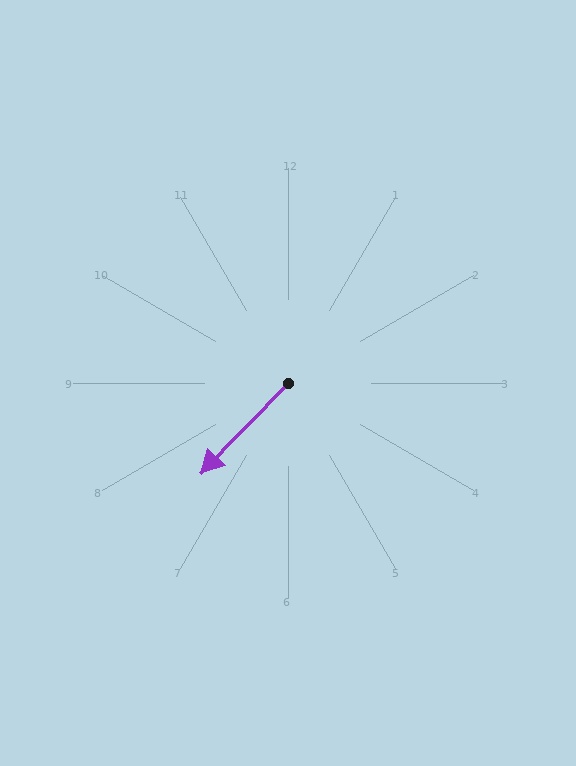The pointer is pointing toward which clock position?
Roughly 7 o'clock.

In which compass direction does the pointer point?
Southwest.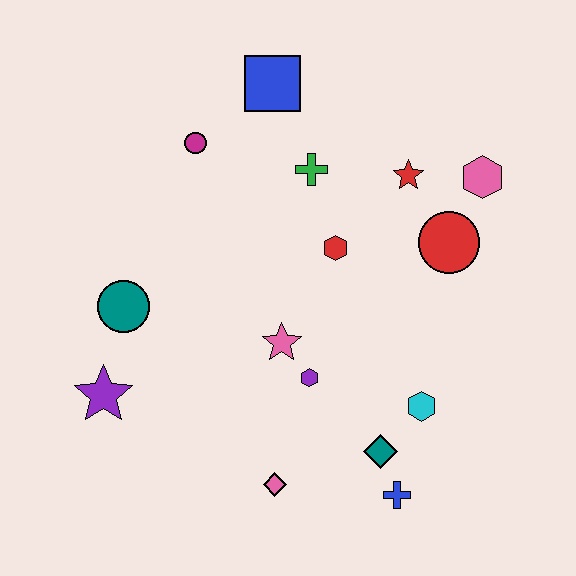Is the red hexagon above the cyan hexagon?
Yes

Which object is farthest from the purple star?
The pink hexagon is farthest from the purple star.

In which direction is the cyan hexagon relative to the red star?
The cyan hexagon is below the red star.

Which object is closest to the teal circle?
The purple star is closest to the teal circle.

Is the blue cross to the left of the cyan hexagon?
Yes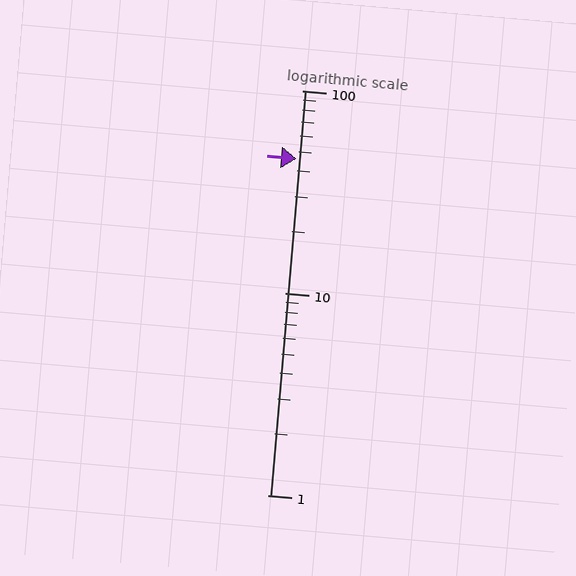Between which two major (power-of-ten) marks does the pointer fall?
The pointer is between 10 and 100.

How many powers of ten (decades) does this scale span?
The scale spans 2 decades, from 1 to 100.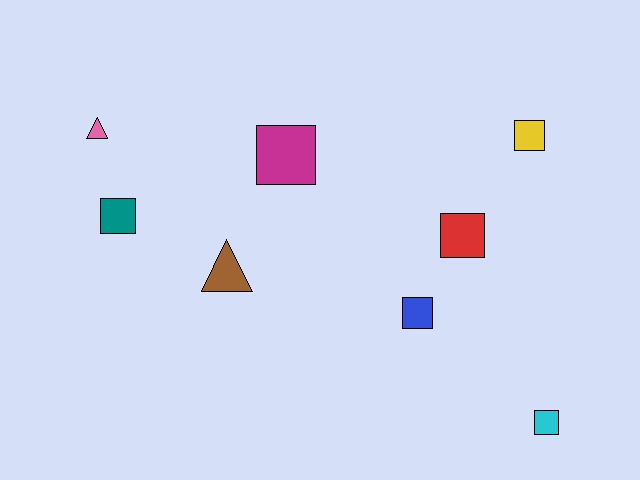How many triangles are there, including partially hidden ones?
There are 2 triangles.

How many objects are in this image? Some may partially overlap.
There are 8 objects.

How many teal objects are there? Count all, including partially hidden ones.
There is 1 teal object.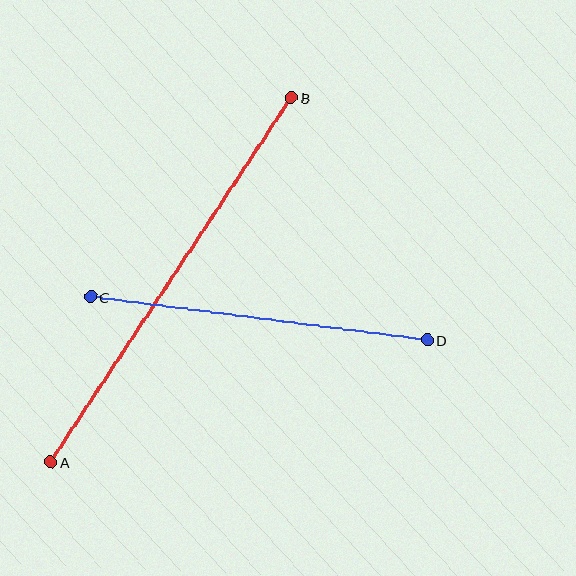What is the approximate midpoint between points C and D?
The midpoint is at approximately (259, 318) pixels.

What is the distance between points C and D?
The distance is approximately 339 pixels.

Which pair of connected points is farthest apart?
Points A and B are farthest apart.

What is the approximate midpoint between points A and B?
The midpoint is at approximately (171, 280) pixels.